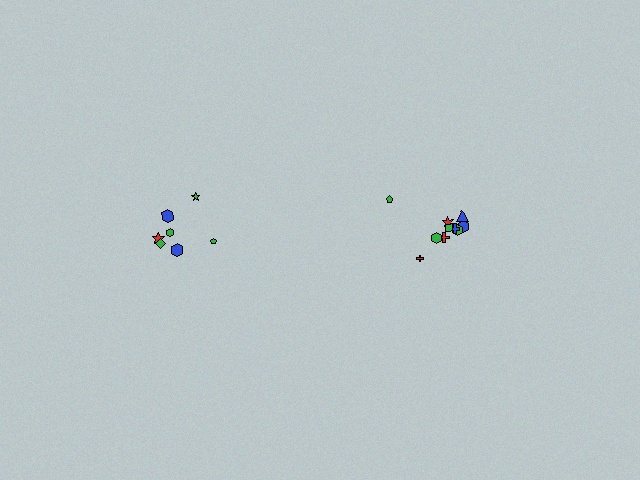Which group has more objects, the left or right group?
The right group.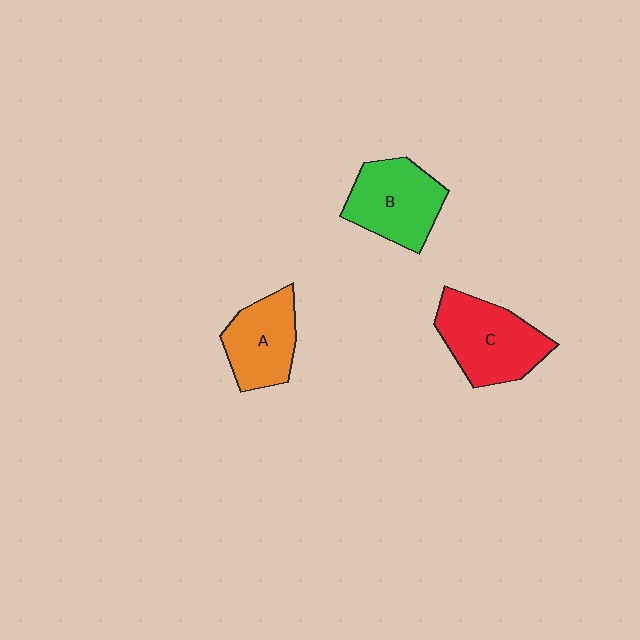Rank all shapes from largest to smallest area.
From largest to smallest: C (red), B (green), A (orange).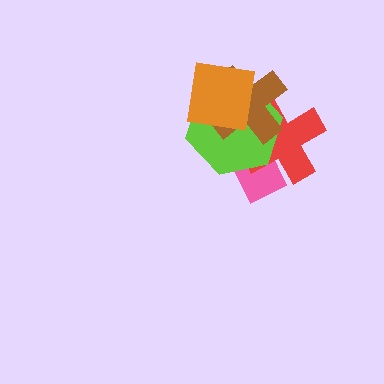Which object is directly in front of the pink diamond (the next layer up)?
The red cross is directly in front of the pink diamond.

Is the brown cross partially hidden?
Yes, it is partially covered by another shape.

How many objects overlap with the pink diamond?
2 objects overlap with the pink diamond.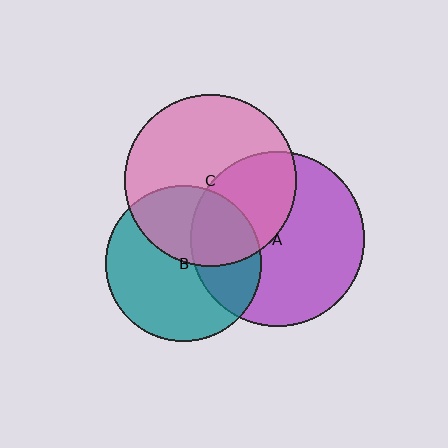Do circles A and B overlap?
Yes.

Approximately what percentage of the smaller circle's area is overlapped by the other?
Approximately 35%.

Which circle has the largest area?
Circle A (purple).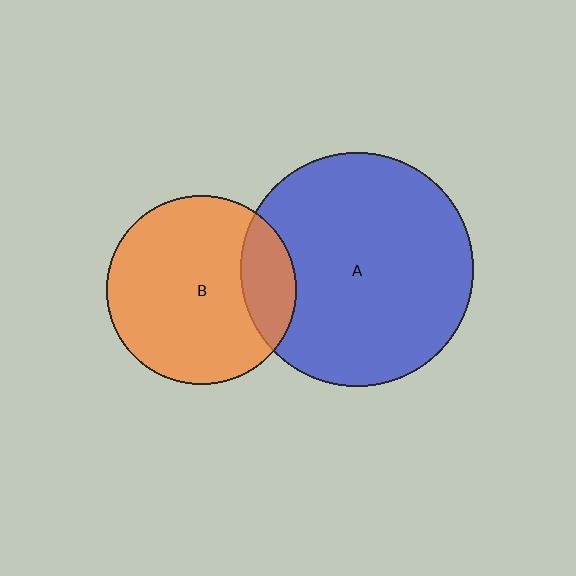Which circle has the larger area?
Circle A (blue).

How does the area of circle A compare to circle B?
Approximately 1.5 times.